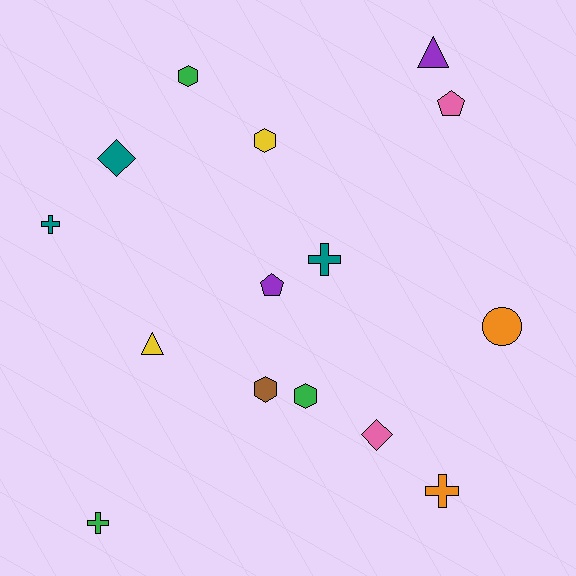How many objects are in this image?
There are 15 objects.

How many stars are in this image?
There are no stars.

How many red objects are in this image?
There are no red objects.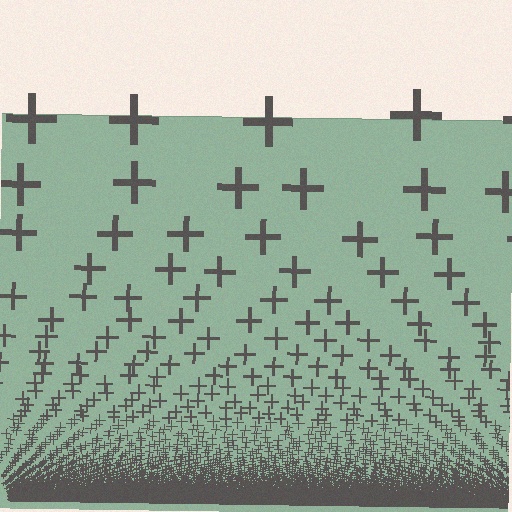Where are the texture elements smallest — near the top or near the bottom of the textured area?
Near the bottom.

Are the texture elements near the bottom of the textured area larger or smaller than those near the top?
Smaller. The gradient is inverted — elements near the bottom are smaller and denser.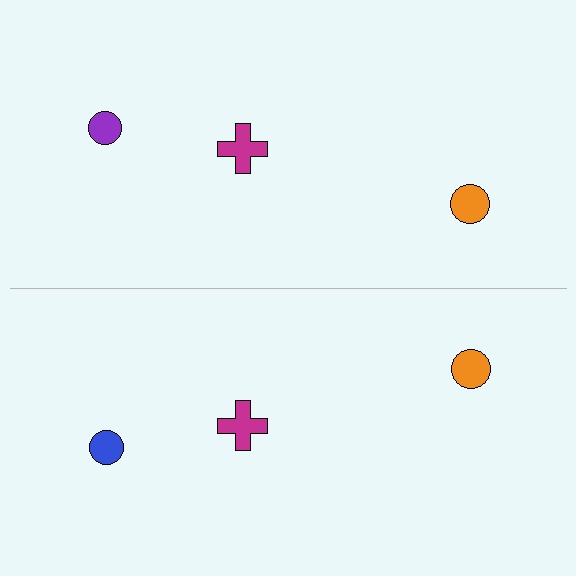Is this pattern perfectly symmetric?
No, the pattern is not perfectly symmetric. The blue circle on the bottom side breaks the symmetry — its mirror counterpart is purple.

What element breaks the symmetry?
The blue circle on the bottom side breaks the symmetry — its mirror counterpart is purple.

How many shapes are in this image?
There are 6 shapes in this image.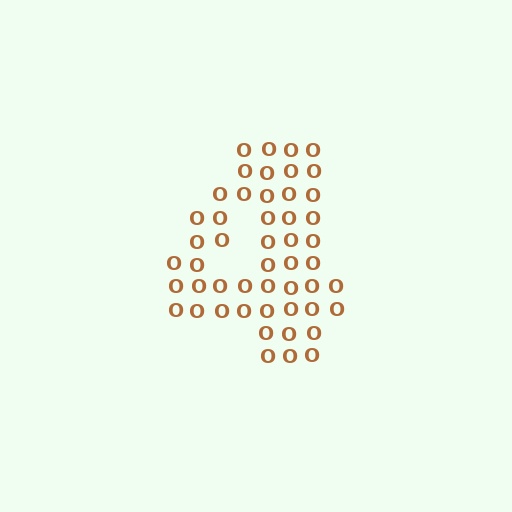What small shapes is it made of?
It is made of small letter O's.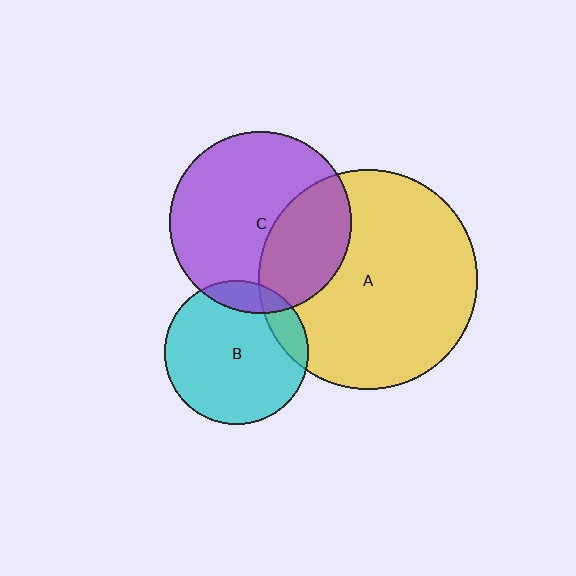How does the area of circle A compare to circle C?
Approximately 1.5 times.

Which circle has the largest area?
Circle A (yellow).